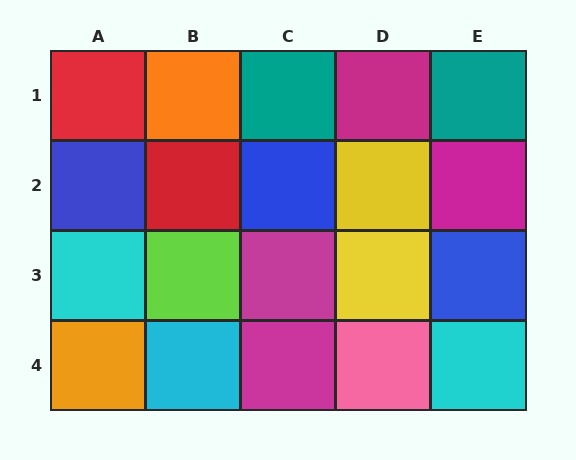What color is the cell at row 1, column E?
Teal.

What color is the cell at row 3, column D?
Yellow.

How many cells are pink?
1 cell is pink.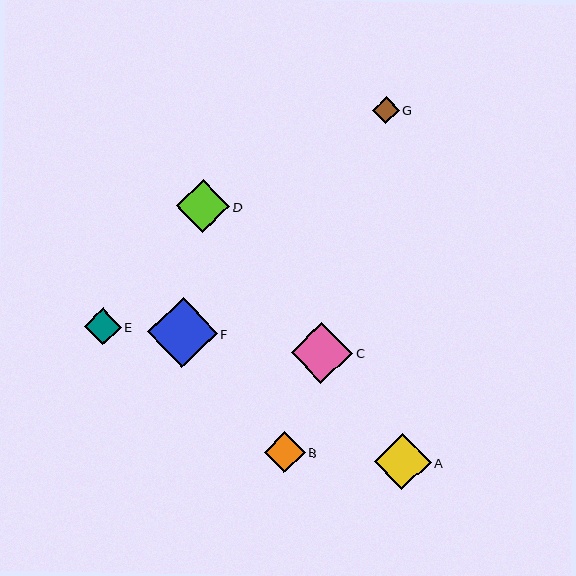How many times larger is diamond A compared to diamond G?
Diamond A is approximately 2.1 times the size of diamond G.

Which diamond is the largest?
Diamond F is the largest with a size of approximately 70 pixels.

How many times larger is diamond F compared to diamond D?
Diamond F is approximately 1.3 times the size of diamond D.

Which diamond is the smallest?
Diamond G is the smallest with a size of approximately 27 pixels.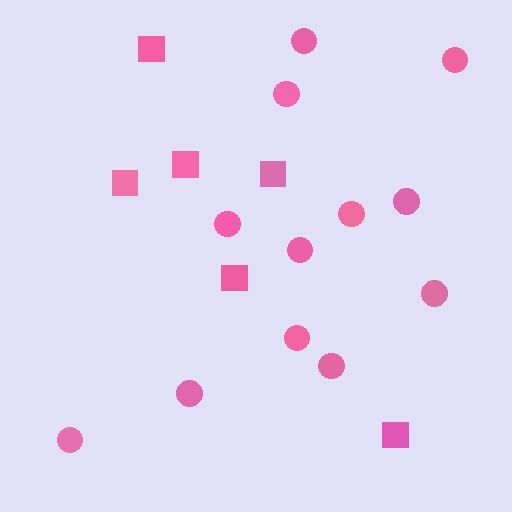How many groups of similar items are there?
There are 2 groups: one group of squares (6) and one group of circles (12).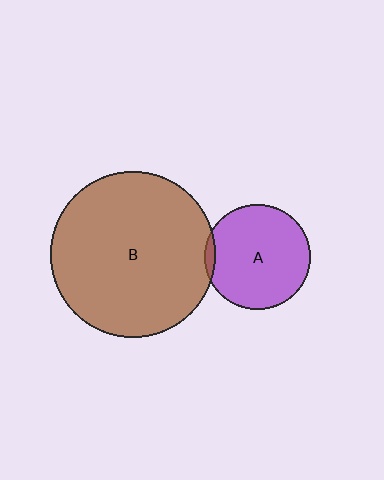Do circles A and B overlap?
Yes.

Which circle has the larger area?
Circle B (brown).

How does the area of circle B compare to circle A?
Approximately 2.5 times.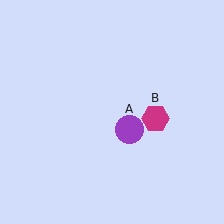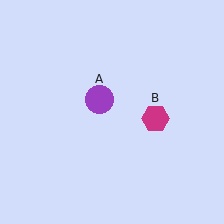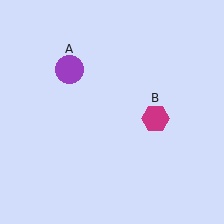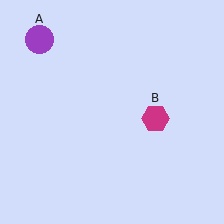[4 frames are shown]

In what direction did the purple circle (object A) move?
The purple circle (object A) moved up and to the left.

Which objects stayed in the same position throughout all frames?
Magenta hexagon (object B) remained stationary.